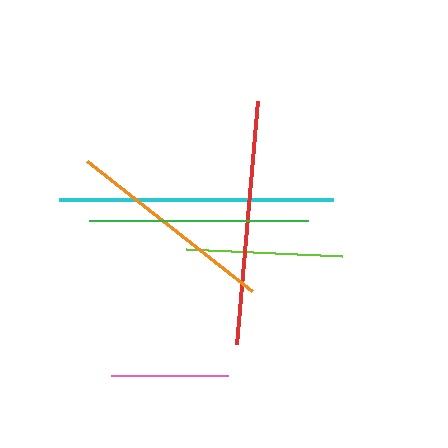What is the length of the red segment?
The red segment is approximately 243 pixels long.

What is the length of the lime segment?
The lime segment is approximately 156 pixels long.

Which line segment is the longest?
The cyan line is the longest at approximately 274 pixels.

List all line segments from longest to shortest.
From longest to shortest: cyan, red, green, orange, lime, pink.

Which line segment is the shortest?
The pink line is the shortest at approximately 117 pixels.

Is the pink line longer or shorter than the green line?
The green line is longer than the pink line.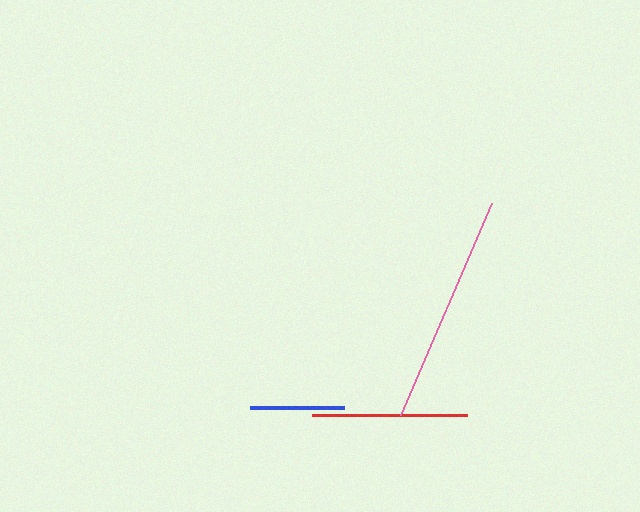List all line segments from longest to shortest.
From longest to shortest: pink, red, blue.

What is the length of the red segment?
The red segment is approximately 155 pixels long.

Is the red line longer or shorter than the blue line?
The red line is longer than the blue line.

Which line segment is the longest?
The pink line is the longest at approximately 230 pixels.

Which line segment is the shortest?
The blue line is the shortest at approximately 94 pixels.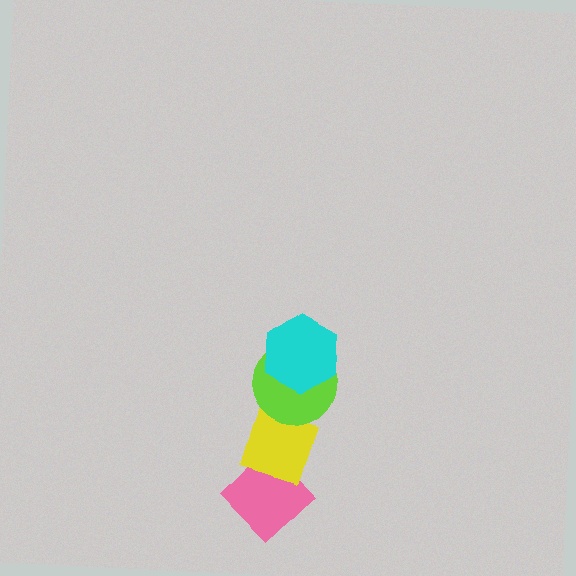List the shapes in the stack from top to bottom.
From top to bottom: the cyan hexagon, the lime circle, the yellow diamond, the pink diamond.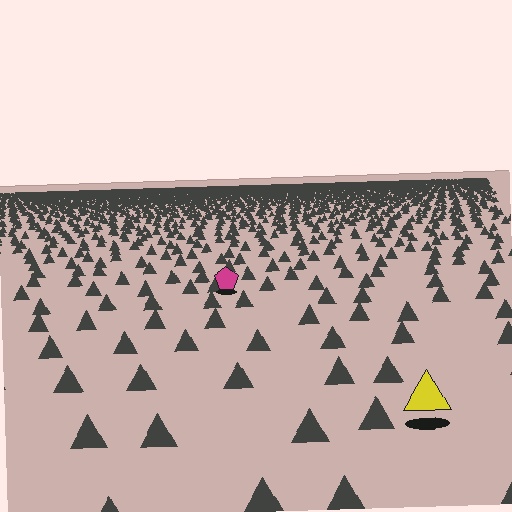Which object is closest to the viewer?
The yellow triangle is closest. The texture marks near it are larger and more spread out.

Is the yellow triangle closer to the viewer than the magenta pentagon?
Yes. The yellow triangle is closer — you can tell from the texture gradient: the ground texture is coarser near it.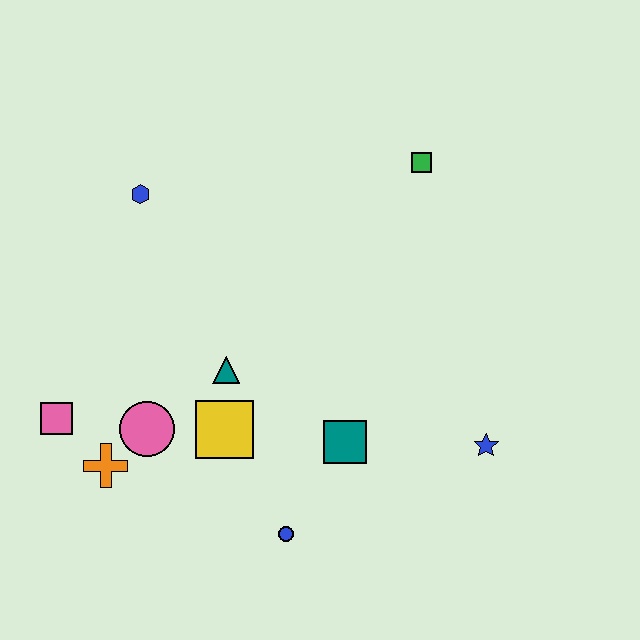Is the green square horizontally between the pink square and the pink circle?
No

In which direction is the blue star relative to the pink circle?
The blue star is to the right of the pink circle.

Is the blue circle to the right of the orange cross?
Yes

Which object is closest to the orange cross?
The pink circle is closest to the orange cross.